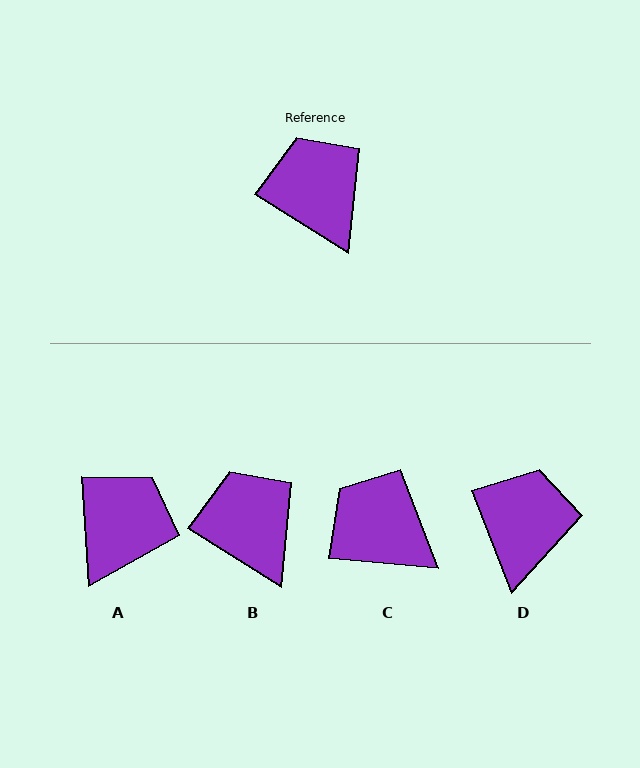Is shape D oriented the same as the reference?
No, it is off by about 37 degrees.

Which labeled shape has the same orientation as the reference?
B.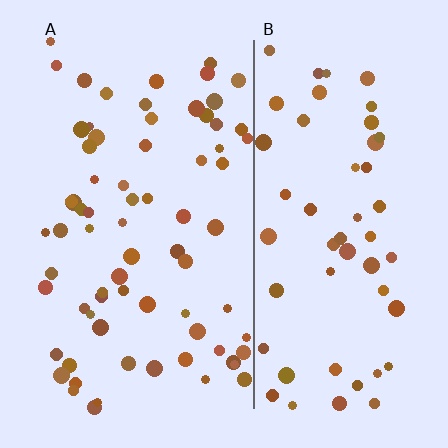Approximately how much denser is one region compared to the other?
Approximately 1.3× — region A over region B.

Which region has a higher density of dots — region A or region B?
A (the left).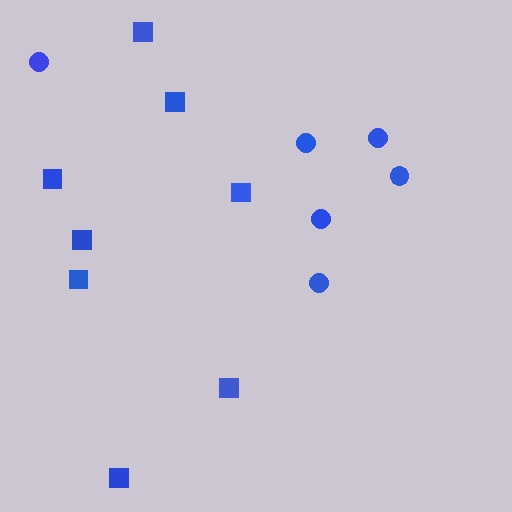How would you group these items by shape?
There are 2 groups: one group of squares (8) and one group of circles (6).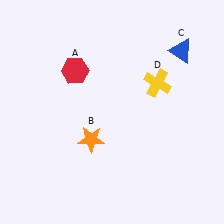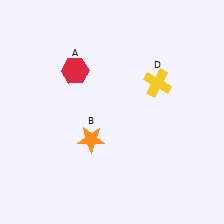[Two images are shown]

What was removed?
The blue triangle (C) was removed in Image 2.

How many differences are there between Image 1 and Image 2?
There is 1 difference between the two images.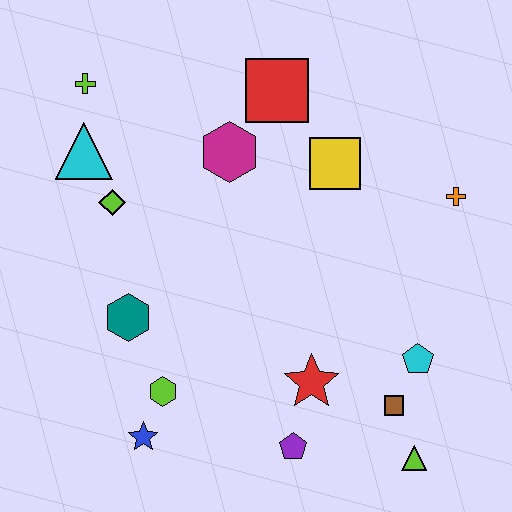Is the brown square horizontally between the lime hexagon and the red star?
No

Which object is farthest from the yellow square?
The blue star is farthest from the yellow square.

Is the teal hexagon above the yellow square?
No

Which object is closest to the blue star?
The lime hexagon is closest to the blue star.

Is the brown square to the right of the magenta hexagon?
Yes